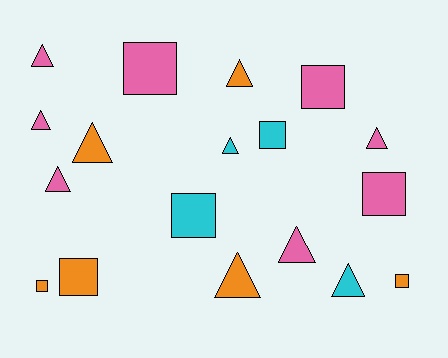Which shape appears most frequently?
Triangle, with 10 objects.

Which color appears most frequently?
Pink, with 8 objects.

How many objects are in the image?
There are 18 objects.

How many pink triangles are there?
There are 5 pink triangles.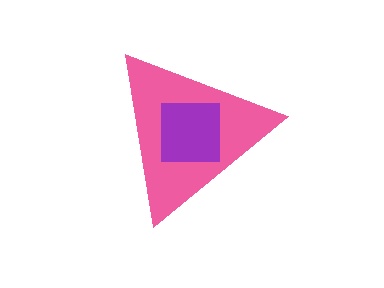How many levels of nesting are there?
2.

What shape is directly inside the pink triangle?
The purple square.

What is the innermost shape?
The purple square.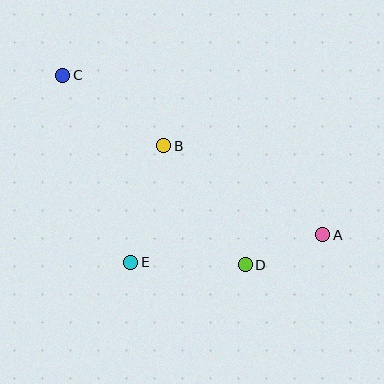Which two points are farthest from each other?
Points A and C are farthest from each other.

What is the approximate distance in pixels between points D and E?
The distance between D and E is approximately 115 pixels.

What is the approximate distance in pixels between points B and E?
The distance between B and E is approximately 121 pixels.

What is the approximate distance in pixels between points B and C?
The distance between B and C is approximately 123 pixels.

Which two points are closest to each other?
Points A and D are closest to each other.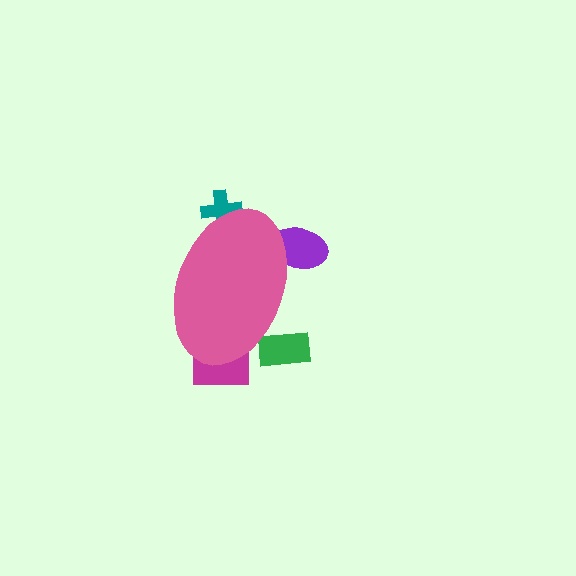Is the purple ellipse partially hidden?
Yes, the purple ellipse is partially hidden behind the pink ellipse.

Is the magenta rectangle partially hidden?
Yes, the magenta rectangle is partially hidden behind the pink ellipse.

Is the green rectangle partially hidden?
Yes, the green rectangle is partially hidden behind the pink ellipse.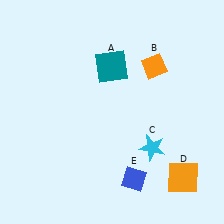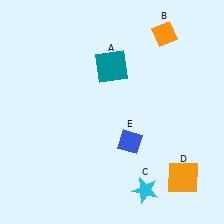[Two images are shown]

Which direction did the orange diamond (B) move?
The orange diamond (B) moved up.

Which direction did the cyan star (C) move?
The cyan star (C) moved down.